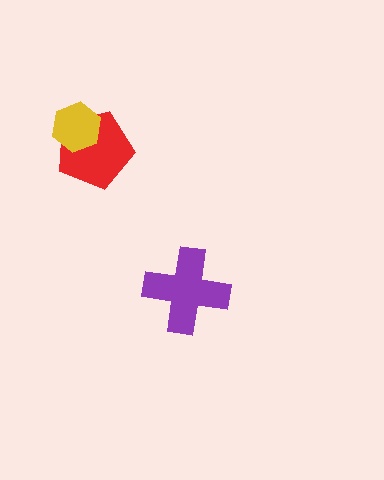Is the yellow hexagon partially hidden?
No, no other shape covers it.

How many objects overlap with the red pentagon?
1 object overlaps with the red pentagon.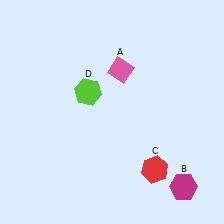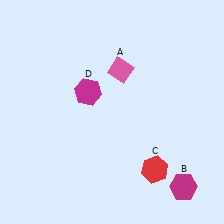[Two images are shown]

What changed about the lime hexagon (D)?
In Image 1, D is lime. In Image 2, it changed to magenta.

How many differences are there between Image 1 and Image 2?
There is 1 difference between the two images.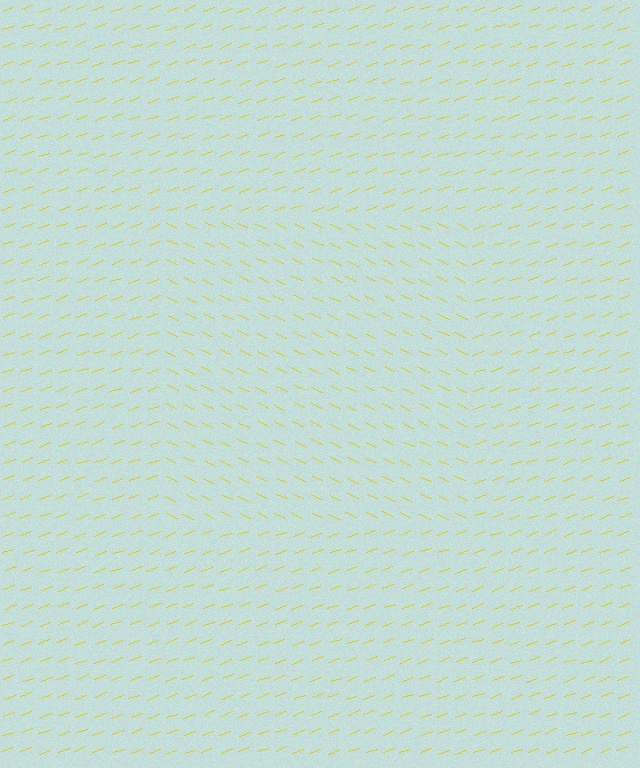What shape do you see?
I see a rectangle.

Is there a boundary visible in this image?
Yes, there is a texture boundary formed by a change in line orientation.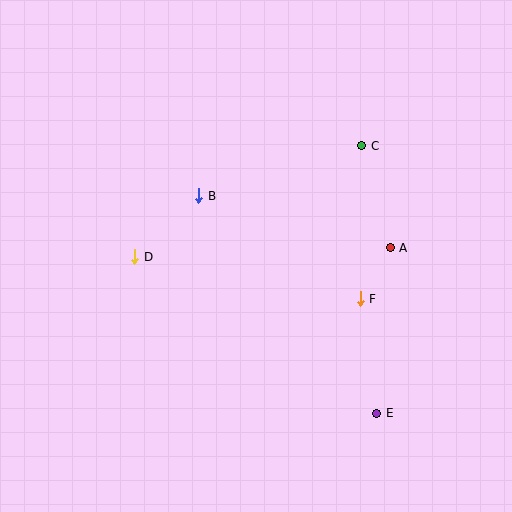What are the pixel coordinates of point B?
Point B is at (199, 196).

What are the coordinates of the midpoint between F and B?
The midpoint between F and B is at (280, 247).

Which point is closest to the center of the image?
Point B at (199, 196) is closest to the center.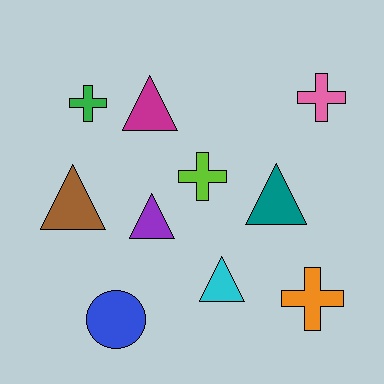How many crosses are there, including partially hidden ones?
There are 4 crosses.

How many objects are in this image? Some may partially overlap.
There are 10 objects.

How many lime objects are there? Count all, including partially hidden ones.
There is 1 lime object.